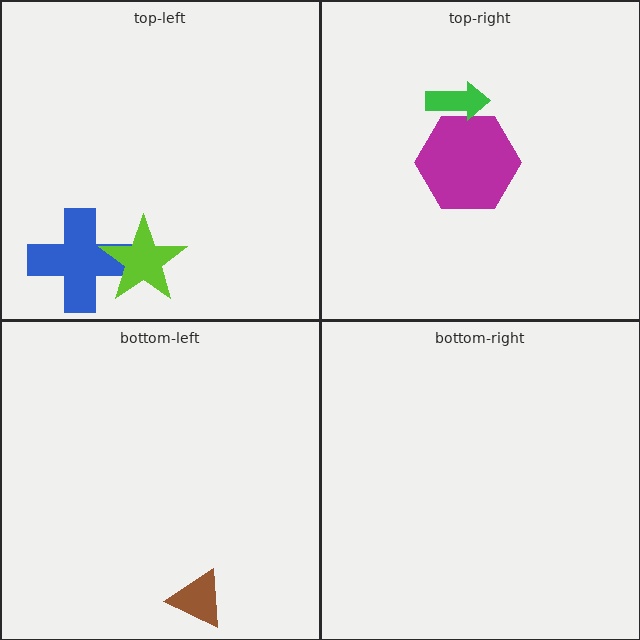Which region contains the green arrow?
The top-right region.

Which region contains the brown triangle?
The bottom-left region.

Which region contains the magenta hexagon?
The top-right region.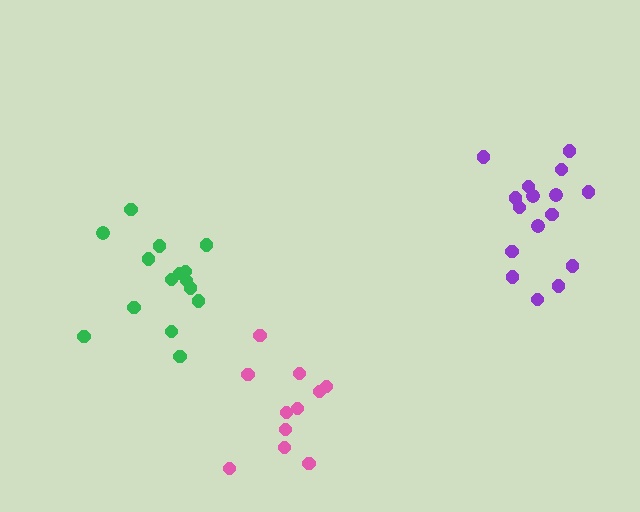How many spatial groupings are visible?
There are 3 spatial groupings.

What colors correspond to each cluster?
The clusters are colored: pink, purple, green.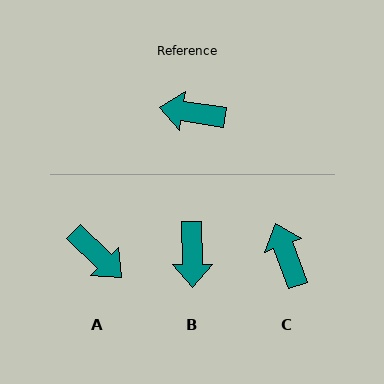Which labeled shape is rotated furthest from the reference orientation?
A, about 145 degrees away.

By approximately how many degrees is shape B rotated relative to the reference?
Approximately 99 degrees counter-clockwise.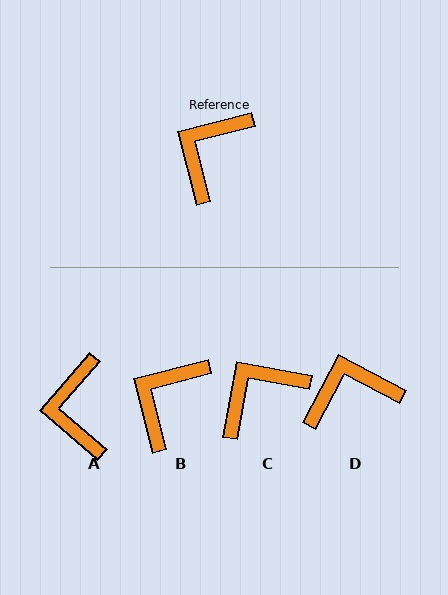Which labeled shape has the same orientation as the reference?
B.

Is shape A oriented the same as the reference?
No, it is off by about 35 degrees.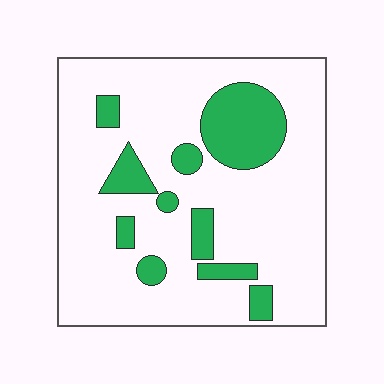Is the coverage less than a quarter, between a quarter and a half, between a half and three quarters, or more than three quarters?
Less than a quarter.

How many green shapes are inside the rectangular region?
10.